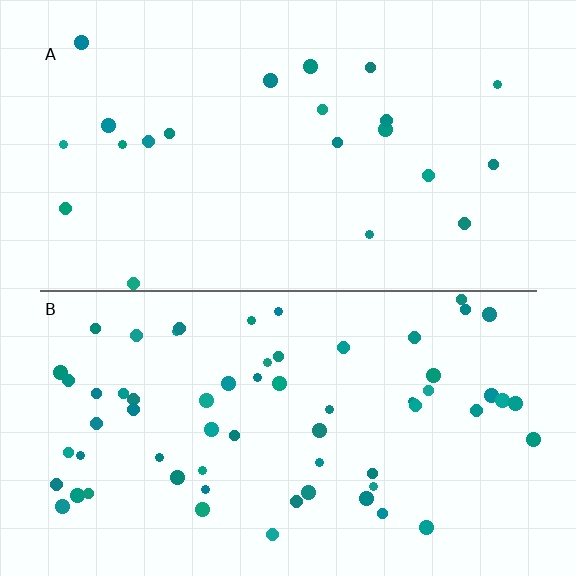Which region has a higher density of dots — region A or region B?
B (the bottom).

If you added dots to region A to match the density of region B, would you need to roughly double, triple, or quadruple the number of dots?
Approximately triple.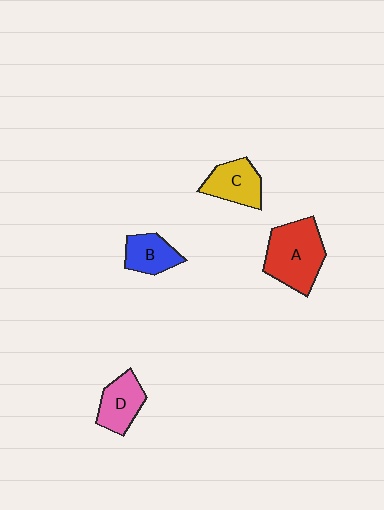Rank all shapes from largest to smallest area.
From largest to smallest: A (red), C (yellow), D (pink), B (blue).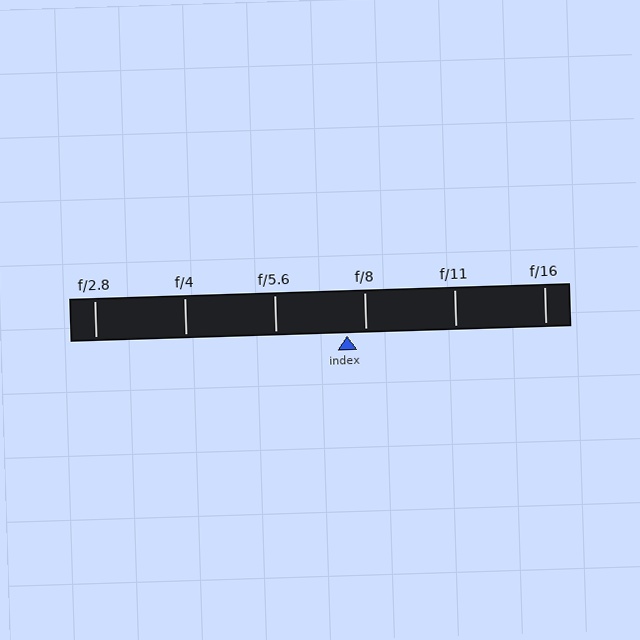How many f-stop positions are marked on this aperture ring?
There are 6 f-stop positions marked.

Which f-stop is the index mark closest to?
The index mark is closest to f/8.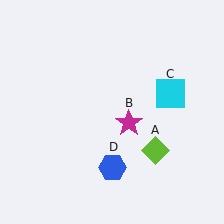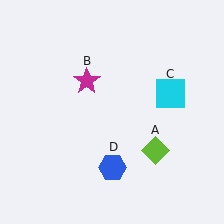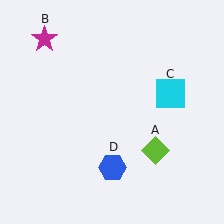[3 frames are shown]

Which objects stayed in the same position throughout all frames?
Lime diamond (object A) and cyan square (object C) and blue hexagon (object D) remained stationary.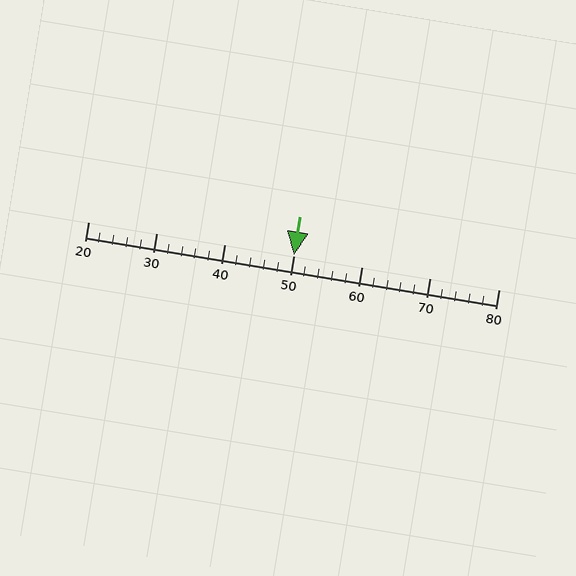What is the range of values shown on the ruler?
The ruler shows values from 20 to 80.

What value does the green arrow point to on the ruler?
The green arrow points to approximately 50.